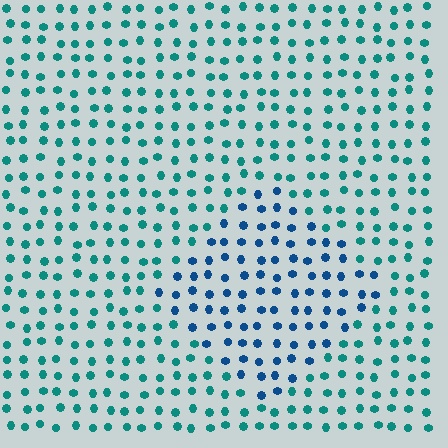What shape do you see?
I see a diamond.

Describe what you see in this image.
The image is filled with small teal elements in a uniform arrangement. A diamond-shaped region is visible where the elements are tinted to a slightly different hue, forming a subtle color boundary.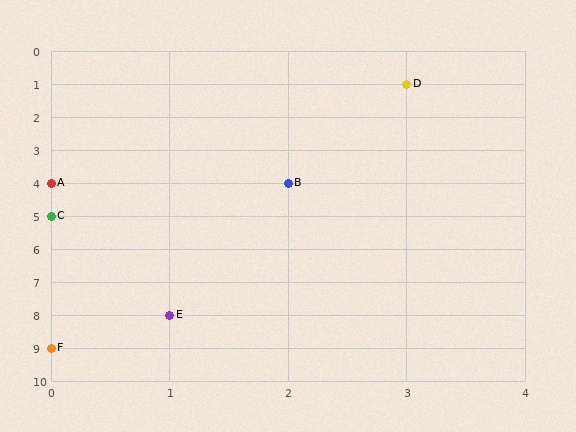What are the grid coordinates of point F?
Point F is at grid coordinates (0, 9).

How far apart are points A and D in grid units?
Points A and D are 3 columns and 3 rows apart (about 4.2 grid units diagonally).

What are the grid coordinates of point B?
Point B is at grid coordinates (2, 4).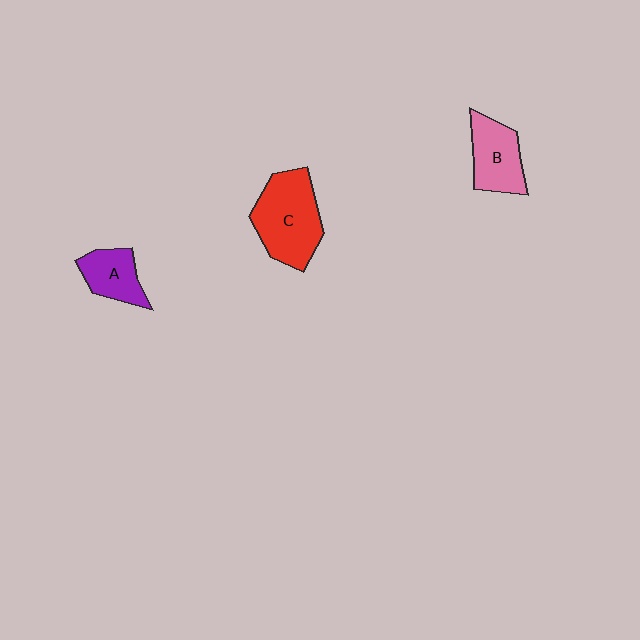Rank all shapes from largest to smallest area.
From largest to smallest: C (red), B (pink), A (purple).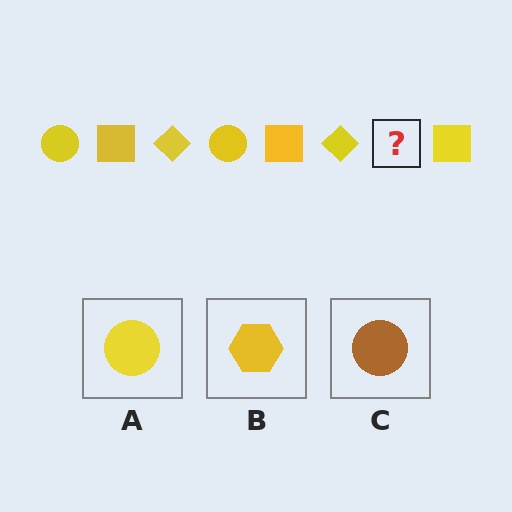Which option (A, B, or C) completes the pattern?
A.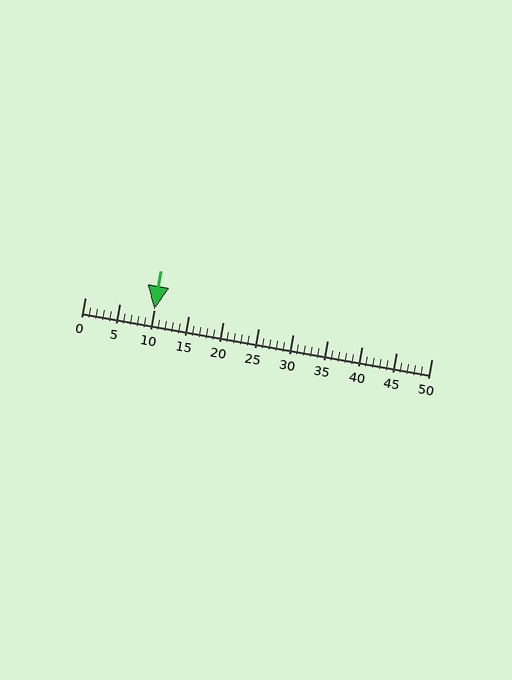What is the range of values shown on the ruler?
The ruler shows values from 0 to 50.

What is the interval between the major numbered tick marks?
The major tick marks are spaced 5 units apart.